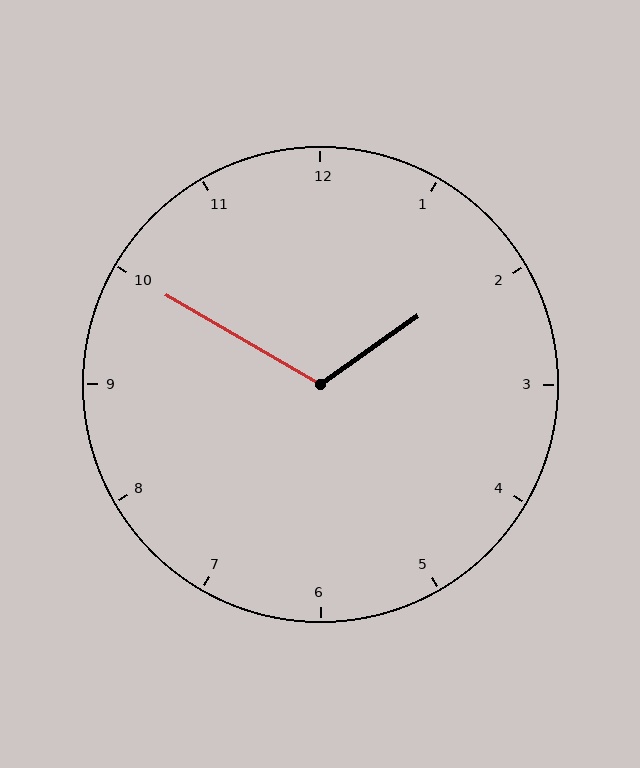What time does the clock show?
1:50.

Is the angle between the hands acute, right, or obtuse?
It is obtuse.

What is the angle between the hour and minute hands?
Approximately 115 degrees.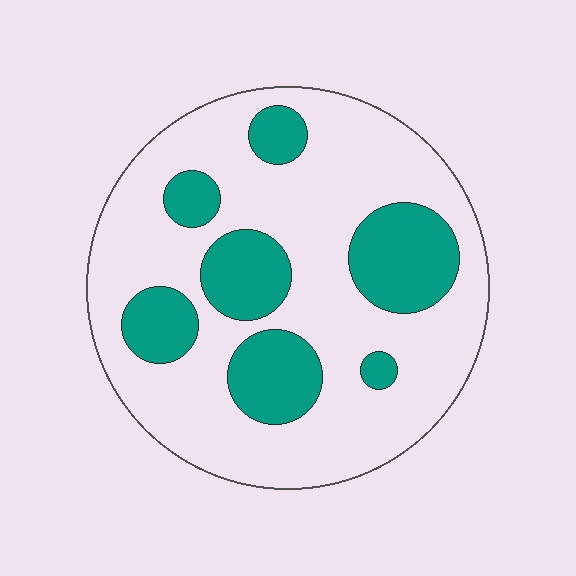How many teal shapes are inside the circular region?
7.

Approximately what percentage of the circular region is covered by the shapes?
Approximately 25%.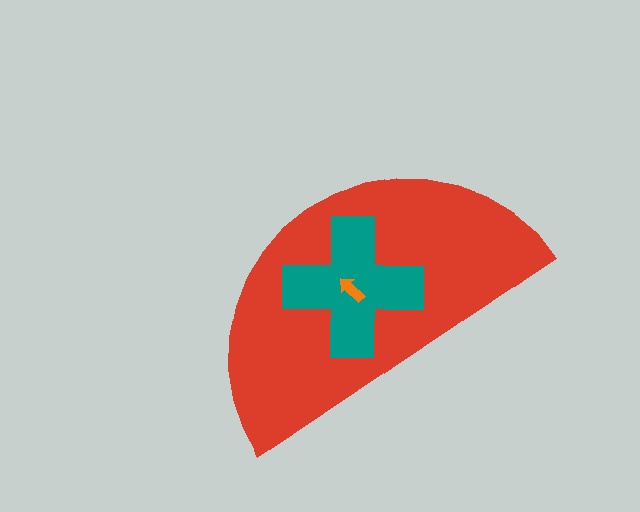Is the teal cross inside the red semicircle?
Yes.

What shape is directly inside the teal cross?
The orange arrow.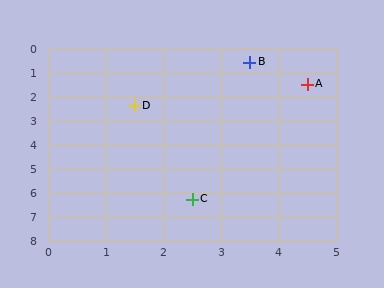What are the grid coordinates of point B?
Point B is at approximately (3.5, 0.6).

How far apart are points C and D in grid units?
Points C and D are about 4.0 grid units apart.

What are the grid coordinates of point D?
Point D is at approximately (1.5, 2.4).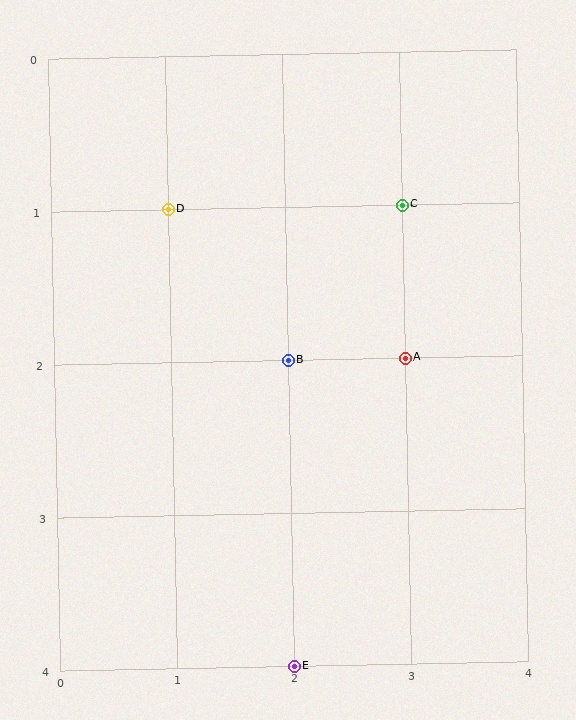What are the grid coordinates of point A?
Point A is at grid coordinates (3, 2).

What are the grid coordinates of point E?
Point E is at grid coordinates (2, 4).